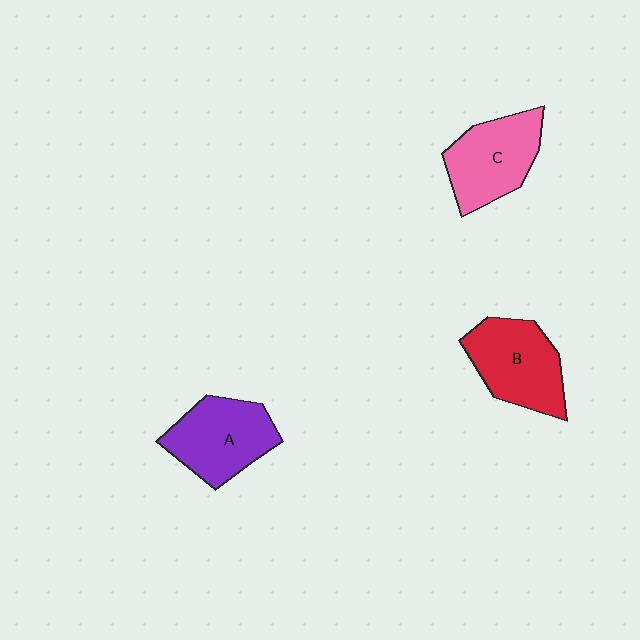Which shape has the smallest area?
Shape C (pink).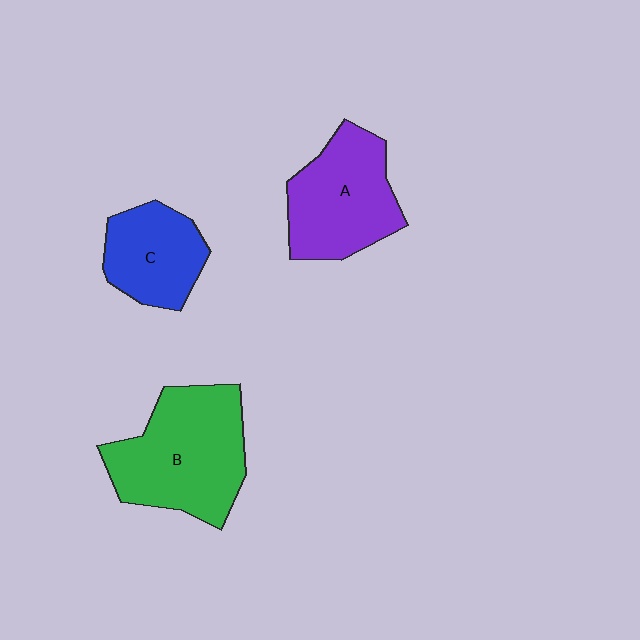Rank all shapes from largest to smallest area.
From largest to smallest: B (green), A (purple), C (blue).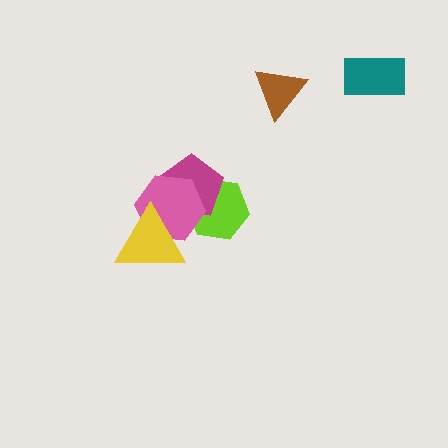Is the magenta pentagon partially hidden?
Yes, it is partially covered by another shape.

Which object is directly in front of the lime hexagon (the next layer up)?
The magenta pentagon is directly in front of the lime hexagon.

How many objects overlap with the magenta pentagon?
2 objects overlap with the magenta pentagon.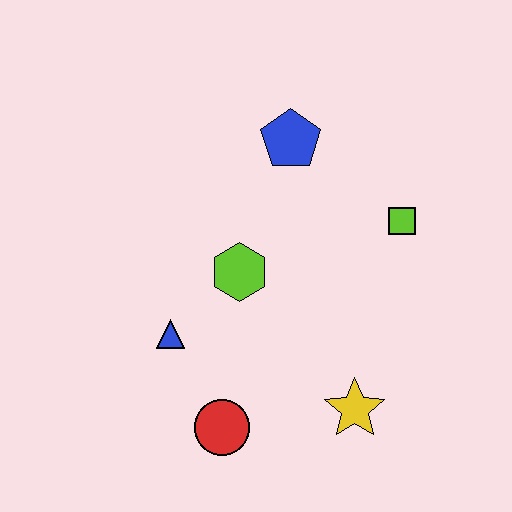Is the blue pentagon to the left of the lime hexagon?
No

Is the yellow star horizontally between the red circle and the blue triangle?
No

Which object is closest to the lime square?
The blue pentagon is closest to the lime square.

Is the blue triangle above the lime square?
No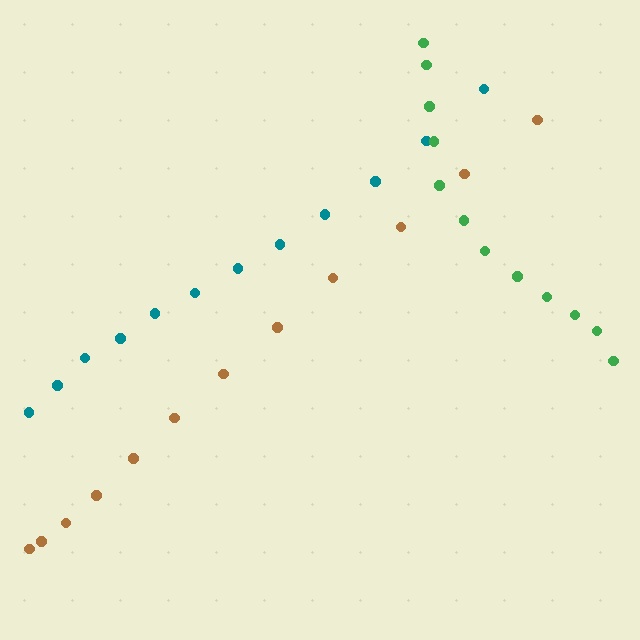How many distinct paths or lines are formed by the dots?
There are 3 distinct paths.